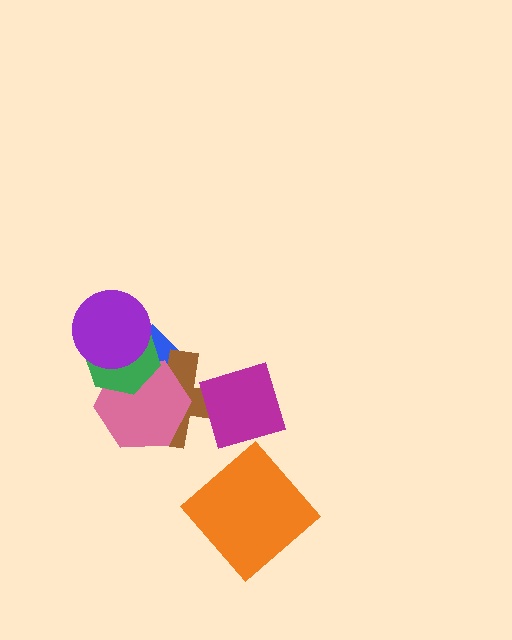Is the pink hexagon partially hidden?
Yes, it is partially covered by another shape.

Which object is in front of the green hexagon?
The purple circle is in front of the green hexagon.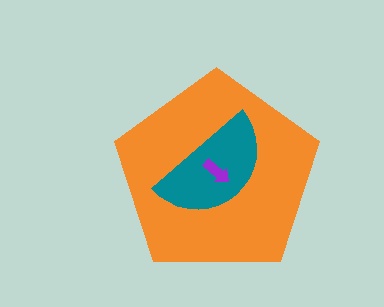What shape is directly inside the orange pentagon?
The teal semicircle.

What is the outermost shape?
The orange pentagon.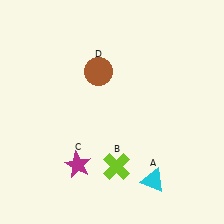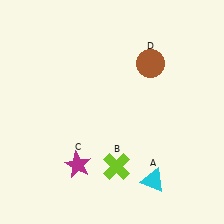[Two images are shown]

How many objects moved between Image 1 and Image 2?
1 object moved between the two images.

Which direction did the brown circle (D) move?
The brown circle (D) moved right.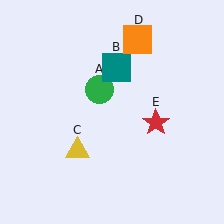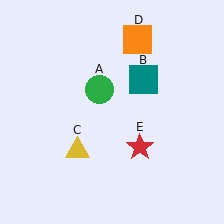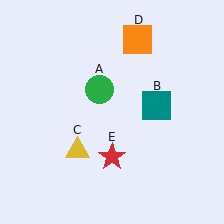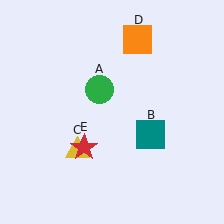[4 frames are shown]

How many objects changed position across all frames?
2 objects changed position: teal square (object B), red star (object E).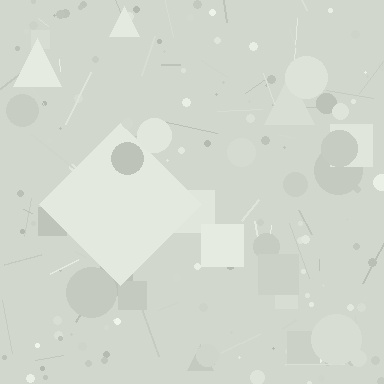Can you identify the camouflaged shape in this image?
The camouflaged shape is a diamond.